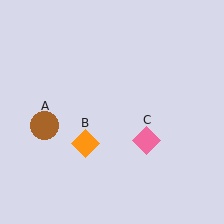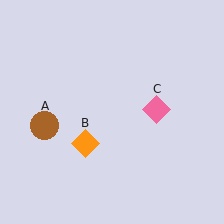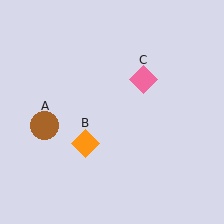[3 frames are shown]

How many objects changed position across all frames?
1 object changed position: pink diamond (object C).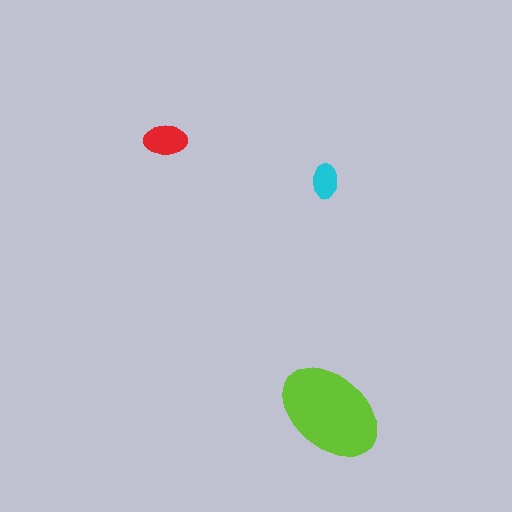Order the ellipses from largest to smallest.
the lime one, the red one, the cyan one.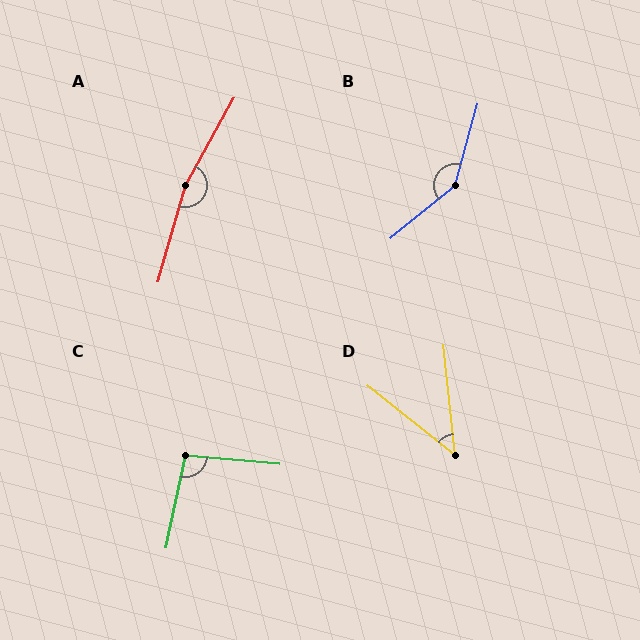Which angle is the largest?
A, at approximately 167 degrees.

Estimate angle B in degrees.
Approximately 145 degrees.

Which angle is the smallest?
D, at approximately 46 degrees.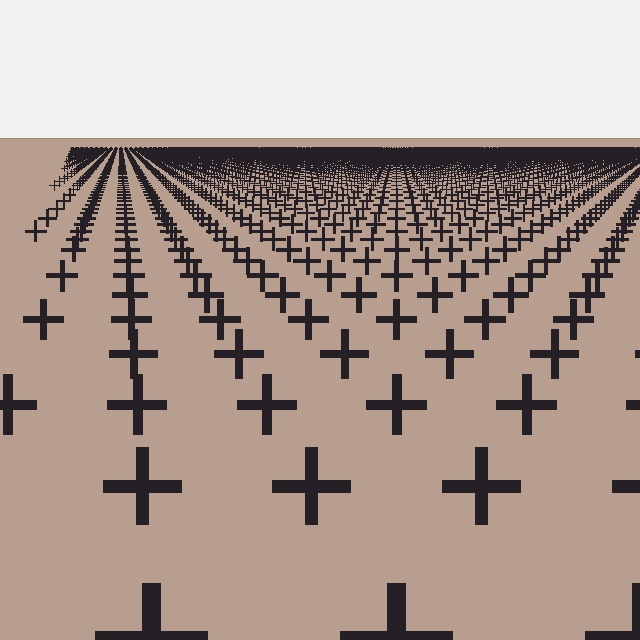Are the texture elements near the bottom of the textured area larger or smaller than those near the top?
Larger. Near the bottom, elements are closer to the viewer and appear at a bigger on-screen size.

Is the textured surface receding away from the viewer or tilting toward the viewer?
The surface is receding away from the viewer. Texture elements get smaller and denser toward the top.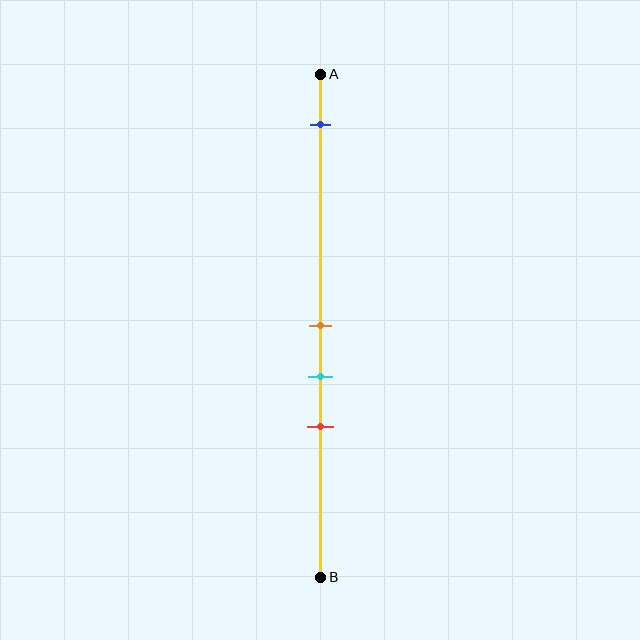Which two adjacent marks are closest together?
The orange and cyan marks are the closest adjacent pair.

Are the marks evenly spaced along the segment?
No, the marks are not evenly spaced.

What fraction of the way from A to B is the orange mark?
The orange mark is approximately 50% (0.5) of the way from A to B.